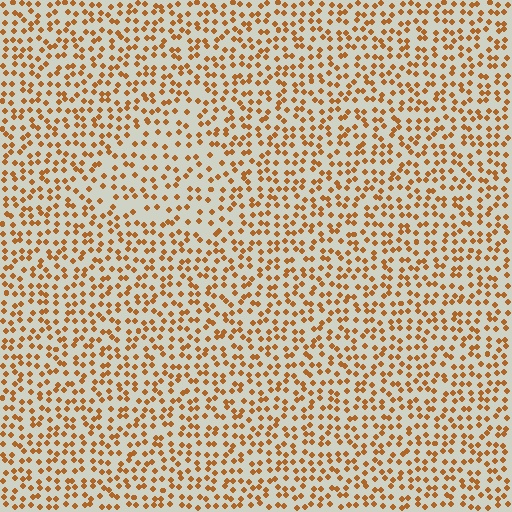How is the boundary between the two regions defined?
The boundary is defined by a change in element density (approximately 1.5x ratio). All elements are the same color, size, and shape.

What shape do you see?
I see a triangle.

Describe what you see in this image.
The image contains small brown elements arranged at two different densities. A triangle-shaped region is visible where the elements are less densely packed than the surrounding area.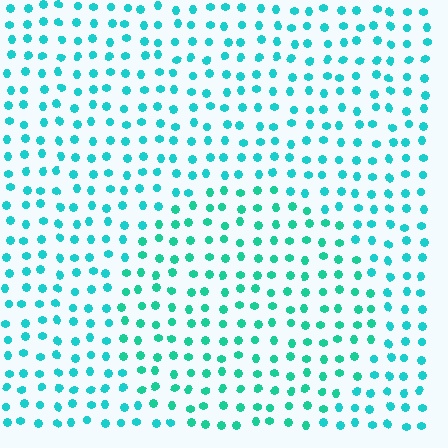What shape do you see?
I see a circle.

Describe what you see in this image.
The image is filled with small cyan elements in a uniform arrangement. A circle-shaped region is visible where the elements are tinted to a slightly different hue, forming a subtle color boundary.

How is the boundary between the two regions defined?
The boundary is defined purely by a slight shift in hue (about 18 degrees). Spacing, size, and orientation are identical on both sides.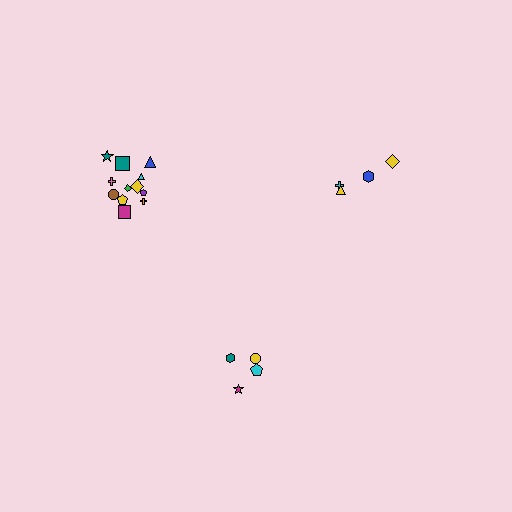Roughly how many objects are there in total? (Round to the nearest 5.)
Roughly 20 objects in total.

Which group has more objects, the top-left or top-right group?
The top-left group.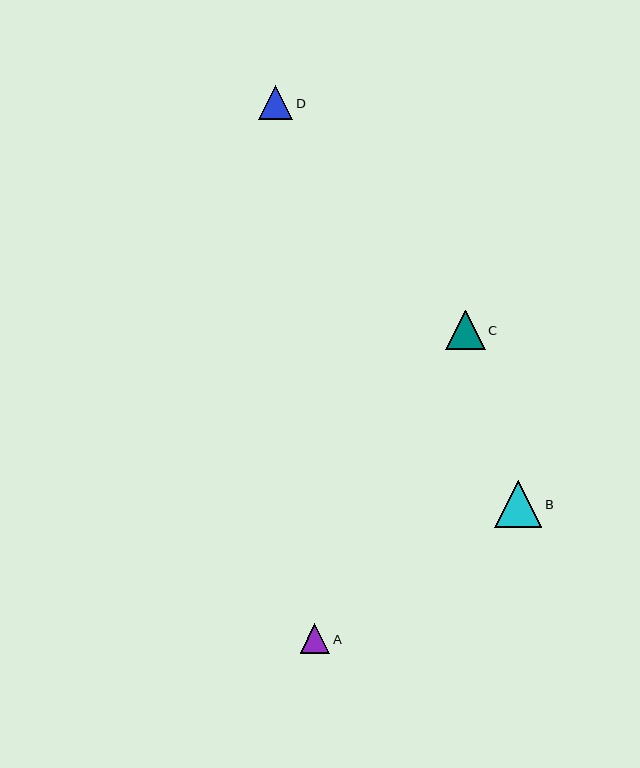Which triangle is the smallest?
Triangle A is the smallest with a size of approximately 30 pixels.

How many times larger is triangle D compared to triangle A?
Triangle D is approximately 1.1 times the size of triangle A.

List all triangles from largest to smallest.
From largest to smallest: B, C, D, A.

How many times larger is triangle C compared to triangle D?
Triangle C is approximately 1.2 times the size of triangle D.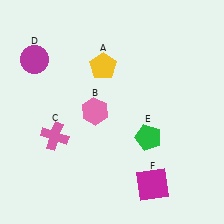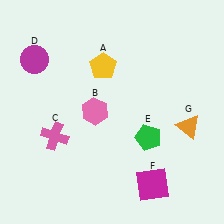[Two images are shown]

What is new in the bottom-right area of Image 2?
An orange triangle (G) was added in the bottom-right area of Image 2.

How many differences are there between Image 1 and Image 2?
There is 1 difference between the two images.